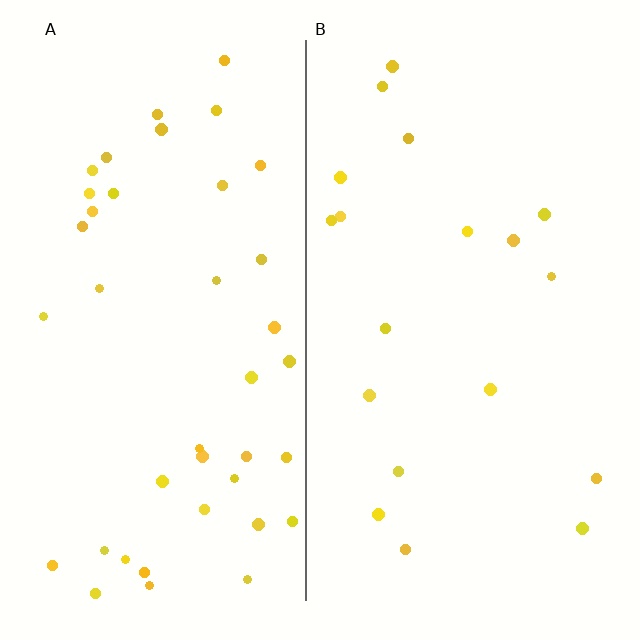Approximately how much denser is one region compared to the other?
Approximately 2.2× — region A over region B.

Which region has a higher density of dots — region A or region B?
A (the left).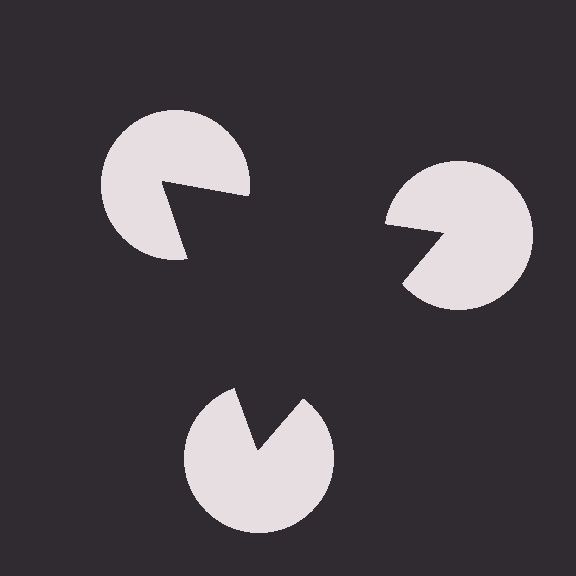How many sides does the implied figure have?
3 sides.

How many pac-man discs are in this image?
There are 3 — one at each vertex of the illusory triangle.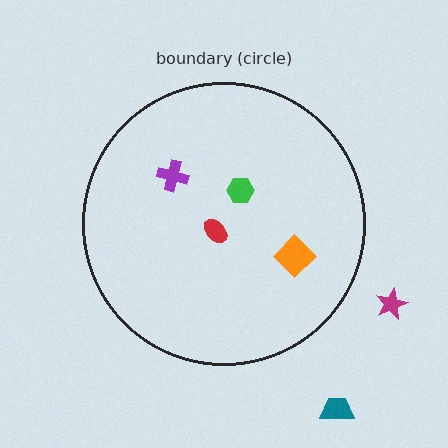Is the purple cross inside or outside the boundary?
Inside.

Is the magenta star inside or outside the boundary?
Outside.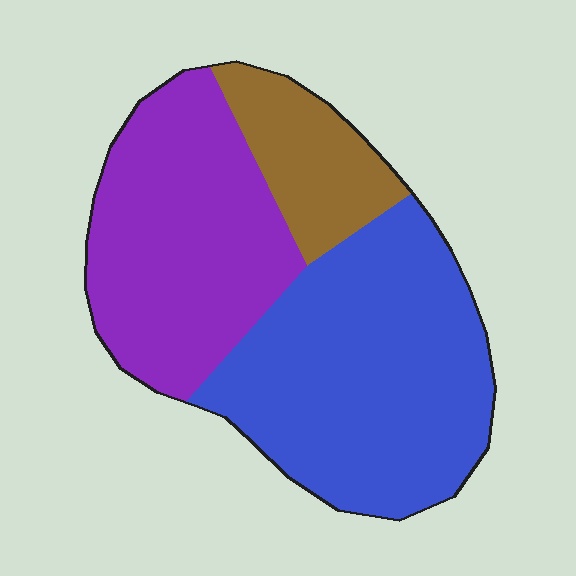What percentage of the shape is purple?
Purple covers 37% of the shape.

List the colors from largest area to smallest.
From largest to smallest: blue, purple, brown.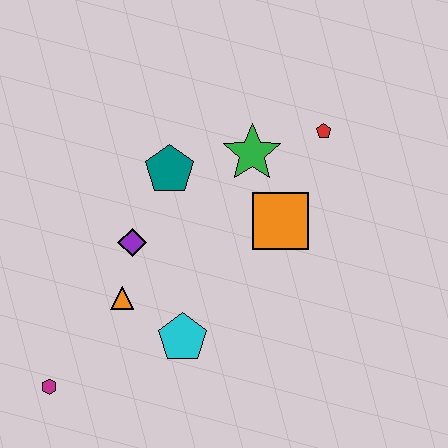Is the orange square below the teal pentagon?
Yes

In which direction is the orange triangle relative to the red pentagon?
The orange triangle is to the left of the red pentagon.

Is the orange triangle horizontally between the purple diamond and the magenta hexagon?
Yes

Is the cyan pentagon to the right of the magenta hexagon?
Yes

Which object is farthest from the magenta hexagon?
The red pentagon is farthest from the magenta hexagon.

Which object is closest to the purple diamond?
The orange triangle is closest to the purple diamond.